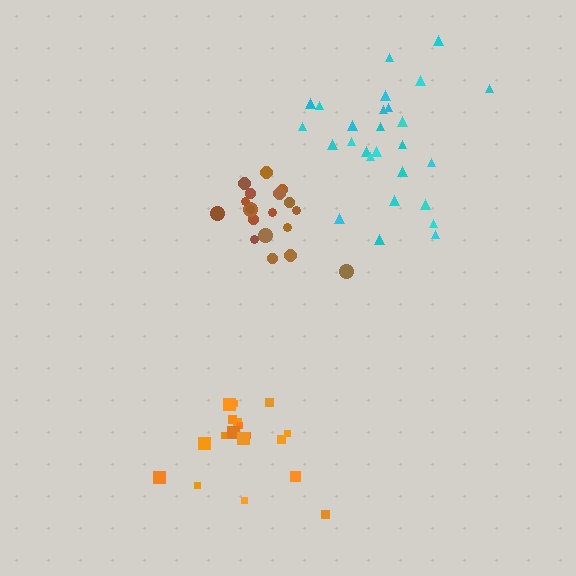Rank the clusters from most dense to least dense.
brown, cyan, orange.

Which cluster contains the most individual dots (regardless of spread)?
Cyan (27).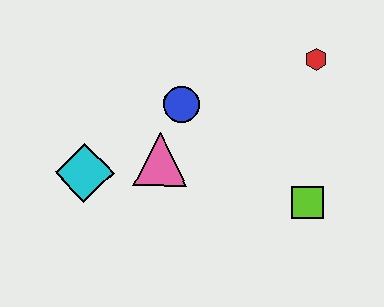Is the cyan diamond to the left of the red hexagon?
Yes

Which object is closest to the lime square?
The red hexagon is closest to the lime square.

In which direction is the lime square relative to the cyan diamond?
The lime square is to the right of the cyan diamond.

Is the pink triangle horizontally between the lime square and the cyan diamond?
Yes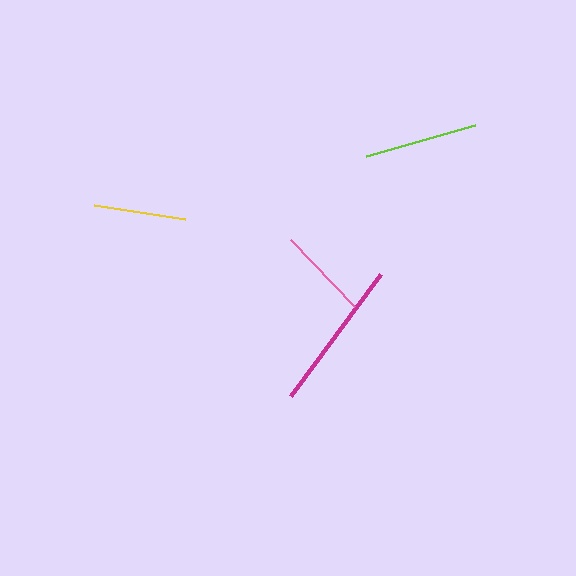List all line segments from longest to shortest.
From longest to shortest: magenta, lime, pink, yellow.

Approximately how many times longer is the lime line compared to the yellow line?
The lime line is approximately 1.2 times the length of the yellow line.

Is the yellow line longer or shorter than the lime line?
The lime line is longer than the yellow line.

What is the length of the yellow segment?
The yellow segment is approximately 92 pixels long.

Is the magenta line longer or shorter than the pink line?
The magenta line is longer than the pink line.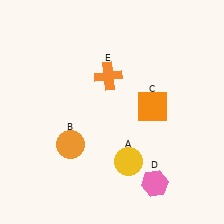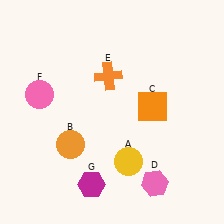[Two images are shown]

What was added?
A pink circle (F), a magenta hexagon (G) were added in Image 2.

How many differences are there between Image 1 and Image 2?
There are 2 differences between the two images.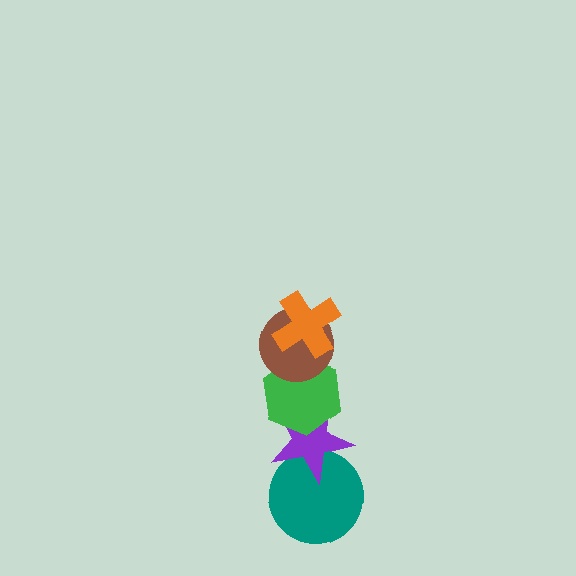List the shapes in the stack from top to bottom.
From top to bottom: the orange cross, the brown circle, the green hexagon, the purple star, the teal circle.